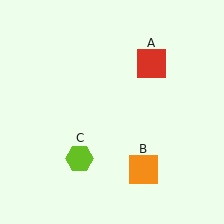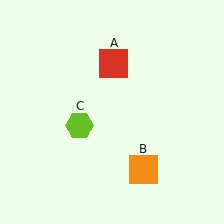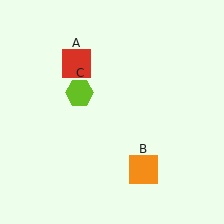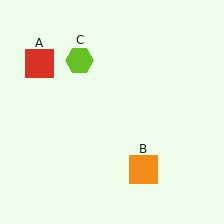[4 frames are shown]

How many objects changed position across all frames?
2 objects changed position: red square (object A), lime hexagon (object C).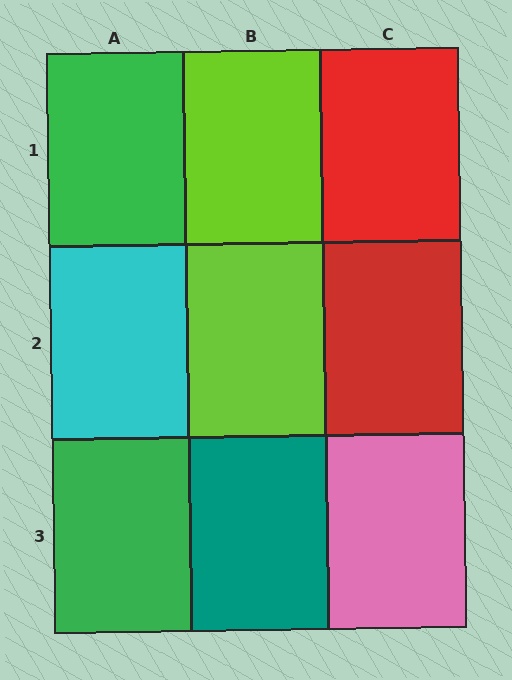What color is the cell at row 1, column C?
Red.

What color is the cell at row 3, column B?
Teal.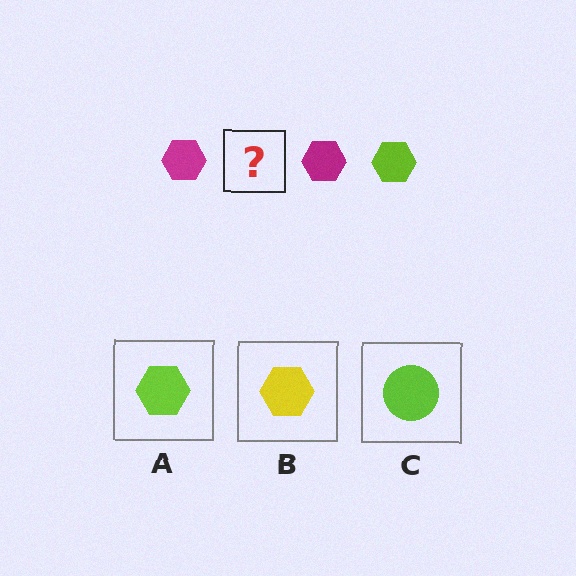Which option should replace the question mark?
Option A.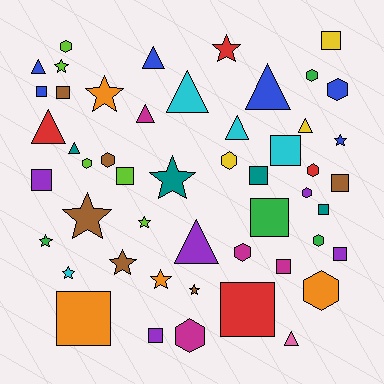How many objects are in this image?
There are 50 objects.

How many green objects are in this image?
There are 4 green objects.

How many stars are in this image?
There are 12 stars.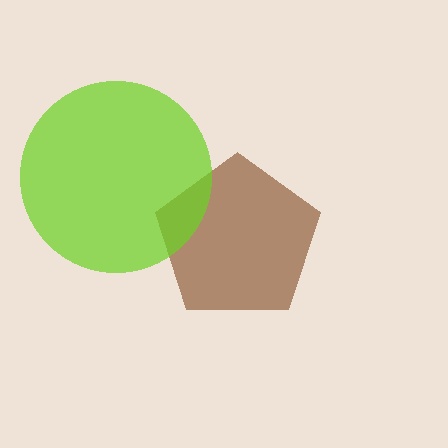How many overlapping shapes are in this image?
There are 2 overlapping shapes in the image.